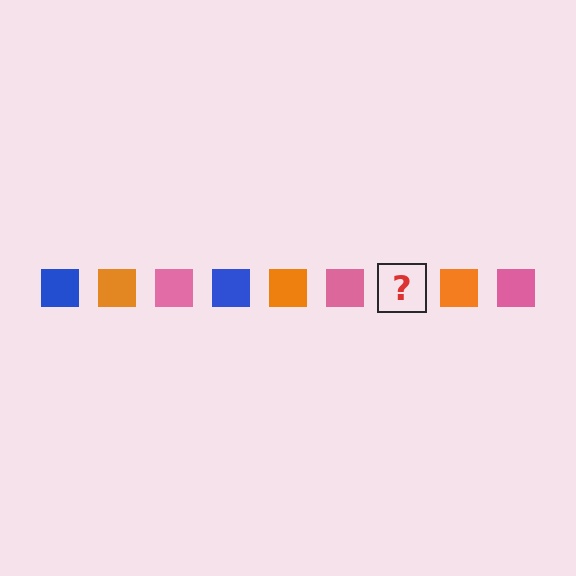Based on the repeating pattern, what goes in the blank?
The blank should be a blue square.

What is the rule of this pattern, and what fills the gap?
The rule is that the pattern cycles through blue, orange, pink squares. The gap should be filled with a blue square.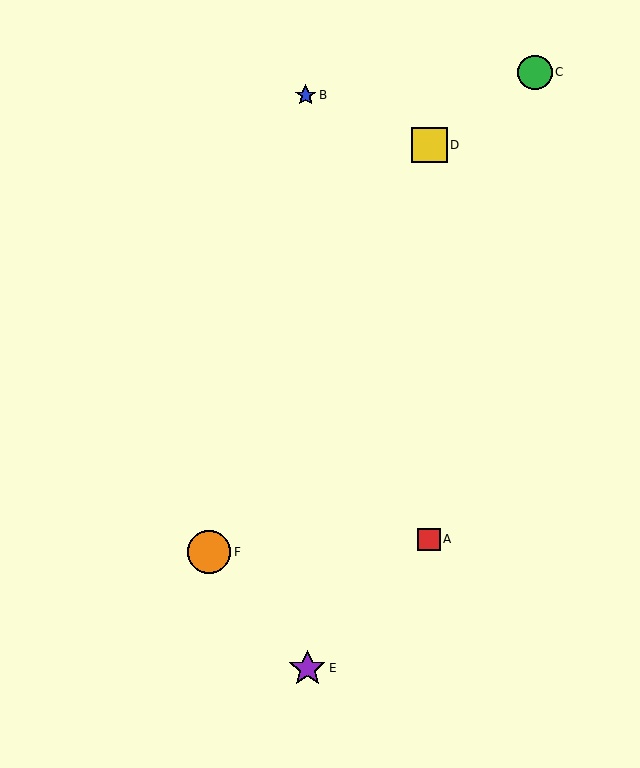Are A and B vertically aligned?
No, A is at x≈429 and B is at x≈306.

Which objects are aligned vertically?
Objects A, D are aligned vertically.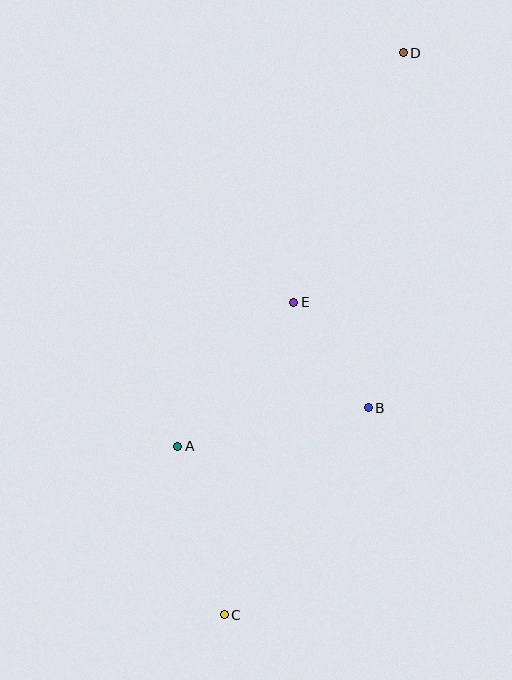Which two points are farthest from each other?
Points C and D are farthest from each other.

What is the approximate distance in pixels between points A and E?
The distance between A and E is approximately 185 pixels.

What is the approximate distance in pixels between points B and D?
The distance between B and D is approximately 356 pixels.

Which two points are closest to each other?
Points B and E are closest to each other.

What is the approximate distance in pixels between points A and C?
The distance between A and C is approximately 175 pixels.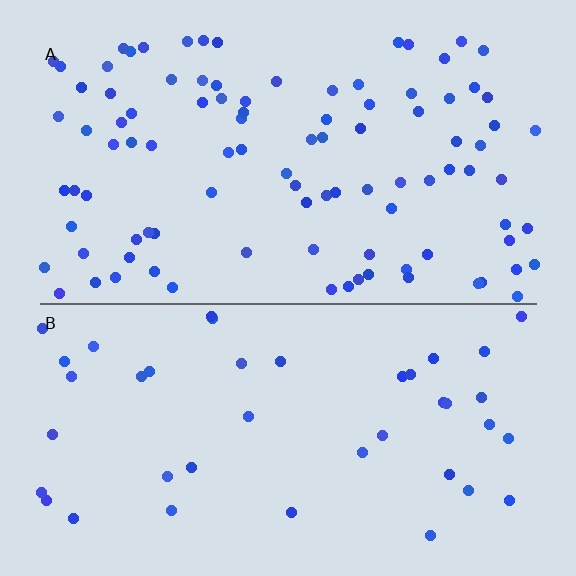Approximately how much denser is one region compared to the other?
Approximately 2.4× — region A over region B.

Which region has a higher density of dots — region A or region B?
A (the top).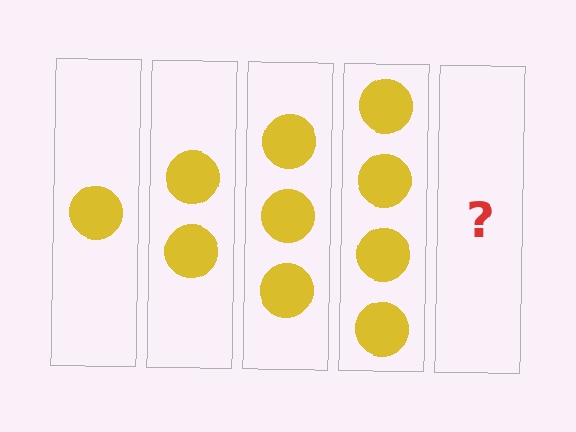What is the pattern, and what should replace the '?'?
The pattern is that each step adds one more circle. The '?' should be 5 circles.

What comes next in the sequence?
The next element should be 5 circles.